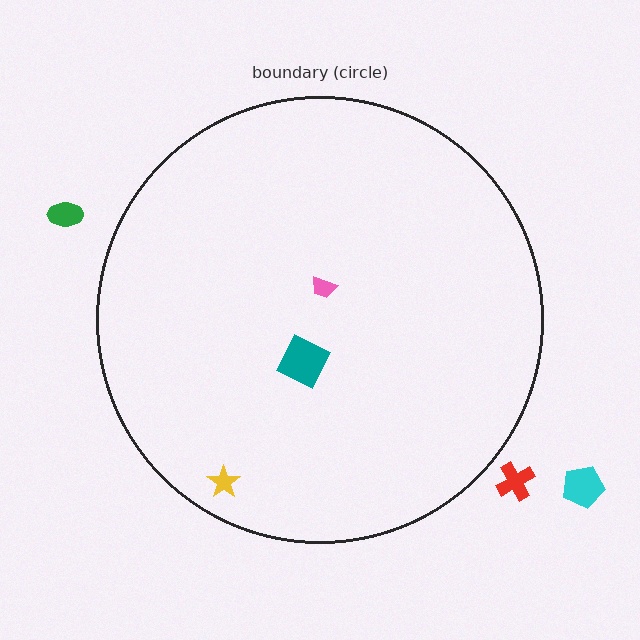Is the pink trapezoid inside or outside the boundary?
Inside.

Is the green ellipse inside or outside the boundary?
Outside.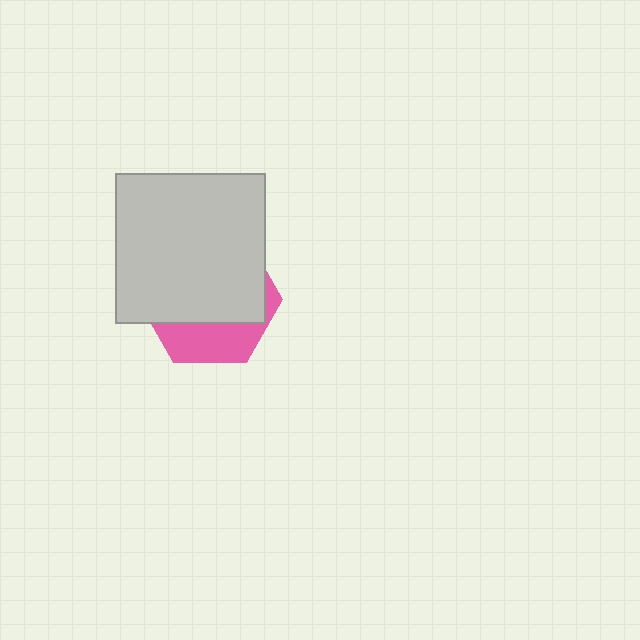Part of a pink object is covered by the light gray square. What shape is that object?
It is a hexagon.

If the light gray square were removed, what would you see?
You would see the complete pink hexagon.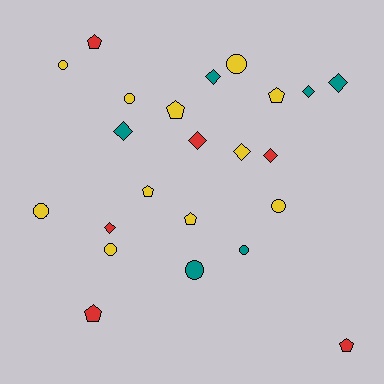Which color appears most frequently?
Yellow, with 11 objects.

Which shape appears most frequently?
Diamond, with 8 objects.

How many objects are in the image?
There are 23 objects.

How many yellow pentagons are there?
There are 4 yellow pentagons.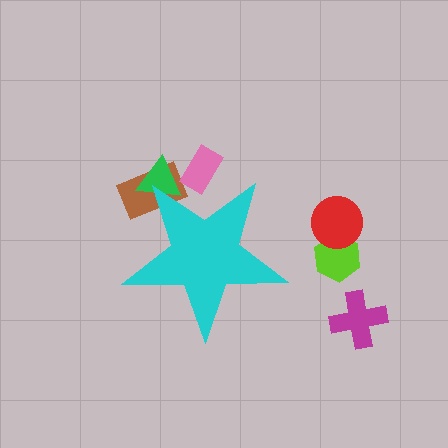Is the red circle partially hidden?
No, the red circle is fully visible.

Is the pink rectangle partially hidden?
Yes, the pink rectangle is partially hidden behind the cyan star.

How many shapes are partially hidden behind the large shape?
3 shapes are partially hidden.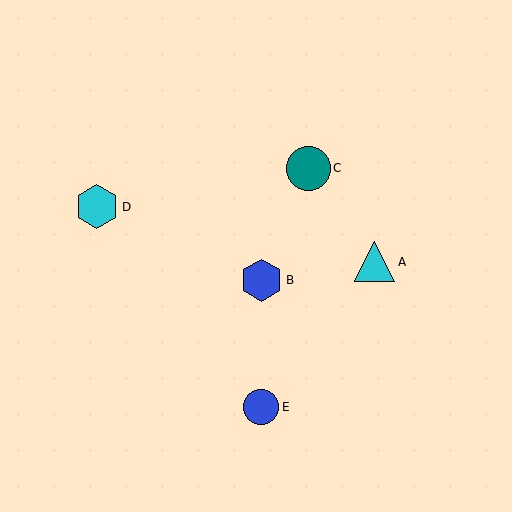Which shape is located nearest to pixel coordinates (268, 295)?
The blue hexagon (labeled B) at (262, 280) is nearest to that location.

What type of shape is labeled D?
Shape D is a cyan hexagon.